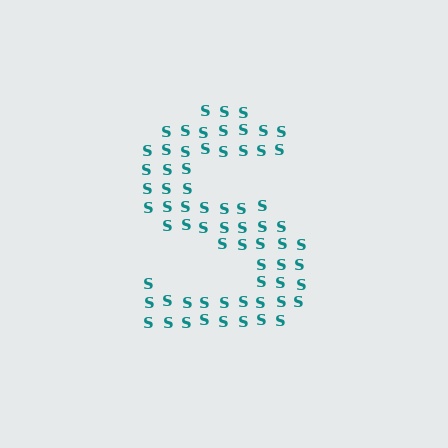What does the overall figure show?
The overall figure shows the letter S.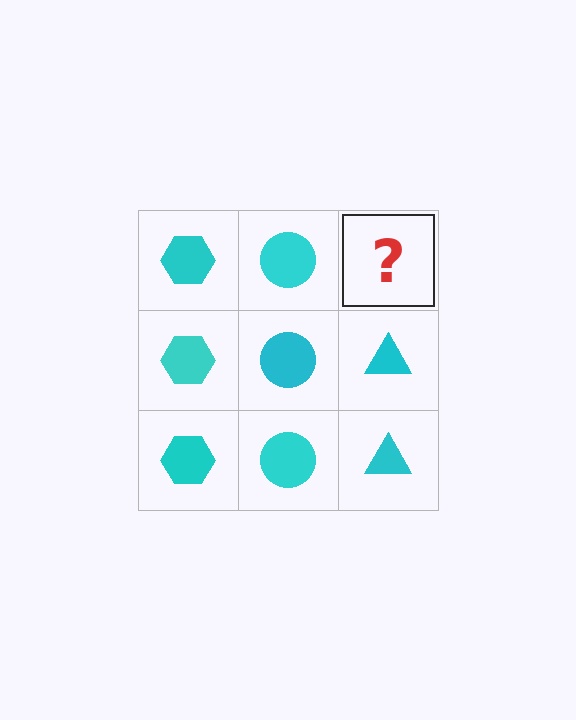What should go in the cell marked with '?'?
The missing cell should contain a cyan triangle.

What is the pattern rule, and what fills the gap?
The rule is that each column has a consistent shape. The gap should be filled with a cyan triangle.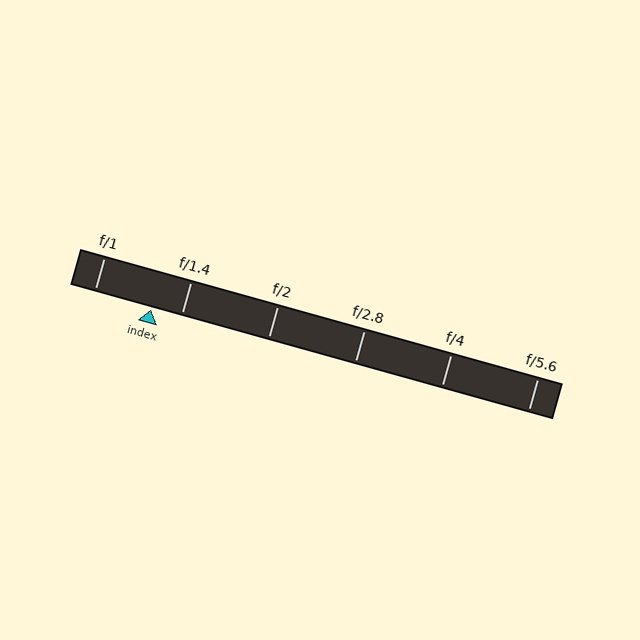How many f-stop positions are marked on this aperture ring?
There are 6 f-stop positions marked.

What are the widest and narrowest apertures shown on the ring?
The widest aperture shown is f/1 and the narrowest is f/5.6.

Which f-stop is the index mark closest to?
The index mark is closest to f/1.4.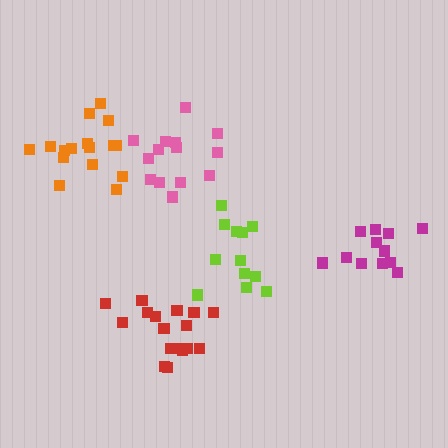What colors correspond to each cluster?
The clusters are colored: pink, lime, magenta, red, orange.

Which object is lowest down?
The red cluster is bottommost.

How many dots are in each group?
Group 1: 14 dots, Group 2: 12 dots, Group 3: 12 dots, Group 4: 17 dots, Group 5: 16 dots (71 total).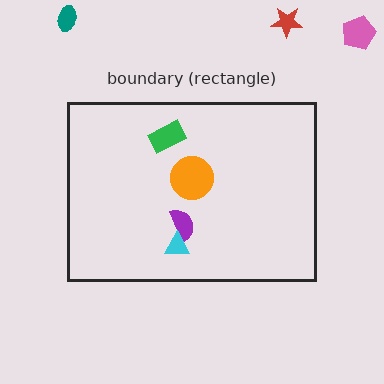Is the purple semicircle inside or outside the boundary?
Inside.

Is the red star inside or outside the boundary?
Outside.